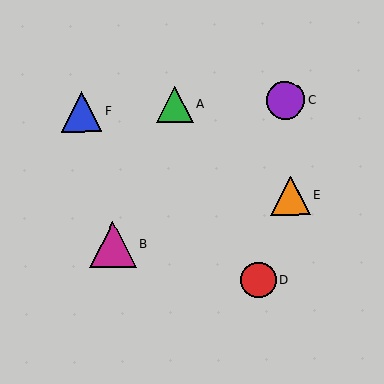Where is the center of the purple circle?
The center of the purple circle is at (286, 100).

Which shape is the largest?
The magenta triangle (labeled B) is the largest.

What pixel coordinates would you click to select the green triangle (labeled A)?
Click at (175, 105) to select the green triangle A.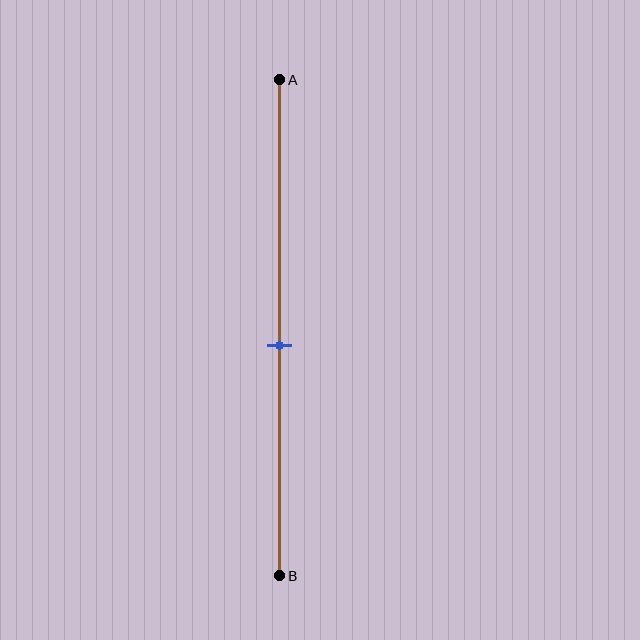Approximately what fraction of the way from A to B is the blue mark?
The blue mark is approximately 55% of the way from A to B.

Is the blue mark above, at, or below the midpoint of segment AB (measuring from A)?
The blue mark is below the midpoint of segment AB.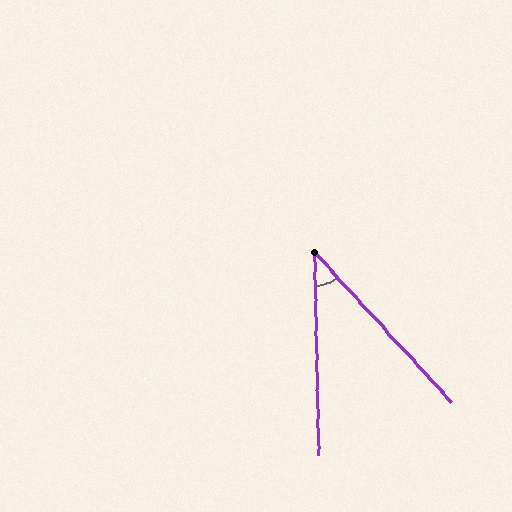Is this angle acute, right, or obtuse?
It is acute.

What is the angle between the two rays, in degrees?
Approximately 41 degrees.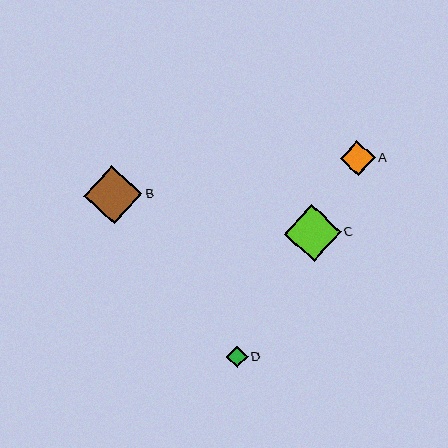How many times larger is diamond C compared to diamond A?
Diamond C is approximately 1.6 times the size of diamond A.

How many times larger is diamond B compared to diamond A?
Diamond B is approximately 1.7 times the size of diamond A.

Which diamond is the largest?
Diamond B is the largest with a size of approximately 58 pixels.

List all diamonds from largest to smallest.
From largest to smallest: B, C, A, D.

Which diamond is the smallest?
Diamond D is the smallest with a size of approximately 22 pixels.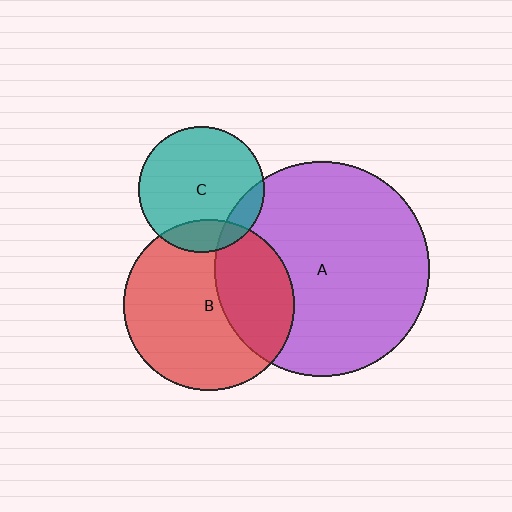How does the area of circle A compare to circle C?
Approximately 2.9 times.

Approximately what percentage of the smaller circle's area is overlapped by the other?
Approximately 35%.